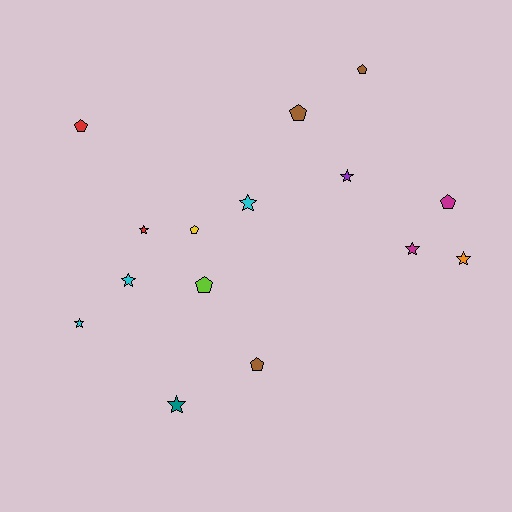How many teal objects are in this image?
There is 1 teal object.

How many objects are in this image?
There are 15 objects.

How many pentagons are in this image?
There are 7 pentagons.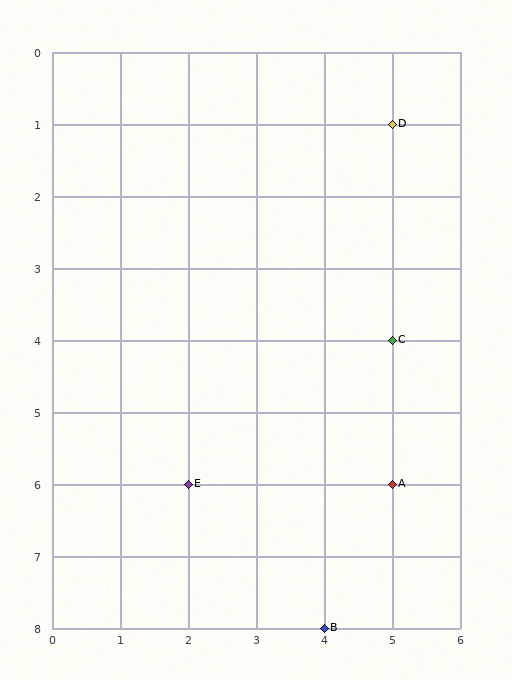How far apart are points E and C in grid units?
Points E and C are 3 columns and 2 rows apart (about 3.6 grid units diagonally).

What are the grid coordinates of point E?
Point E is at grid coordinates (2, 6).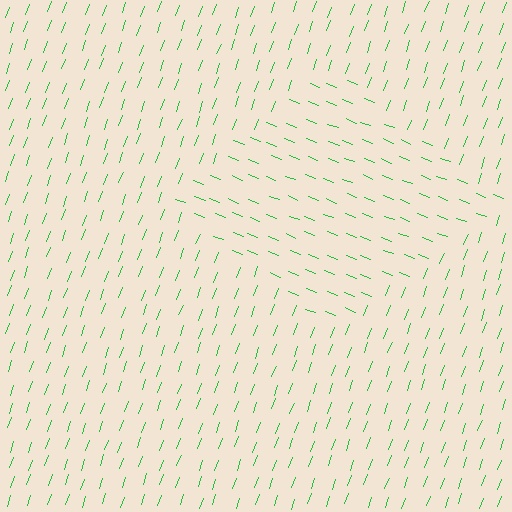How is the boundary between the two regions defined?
The boundary is defined purely by a change in line orientation (approximately 88 degrees difference). All lines are the same color and thickness.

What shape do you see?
I see a diamond.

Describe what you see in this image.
The image is filled with small green line segments. A diamond region in the image has lines oriented differently from the surrounding lines, creating a visible texture boundary.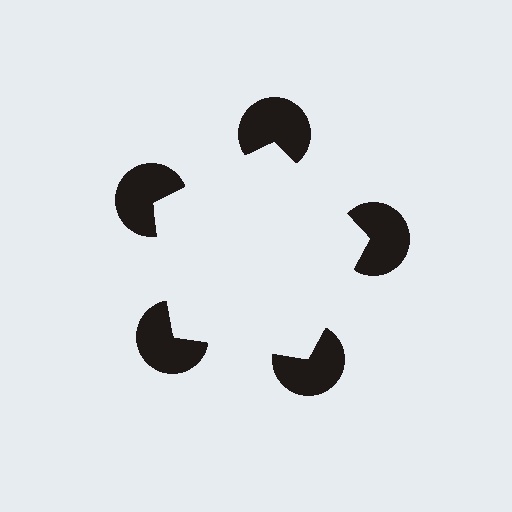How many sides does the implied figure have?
5 sides.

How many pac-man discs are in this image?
There are 5 — one at each vertex of the illusory pentagon.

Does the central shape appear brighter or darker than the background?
It typically appears slightly brighter than the background, even though no actual brightness change is drawn.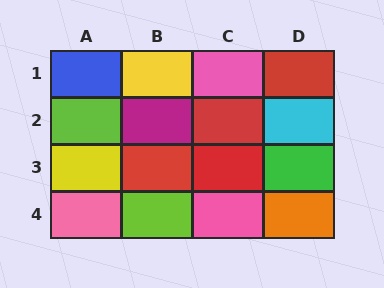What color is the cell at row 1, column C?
Pink.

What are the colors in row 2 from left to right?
Lime, magenta, red, cyan.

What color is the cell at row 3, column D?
Green.